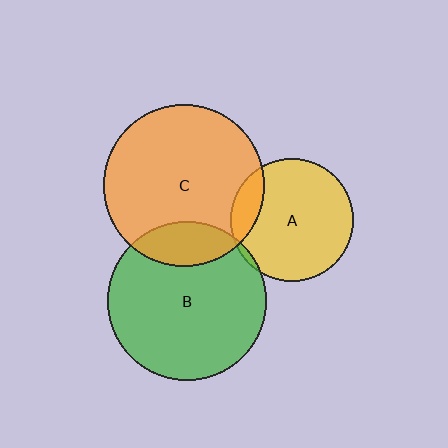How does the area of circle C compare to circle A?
Approximately 1.7 times.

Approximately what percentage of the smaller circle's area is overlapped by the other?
Approximately 15%.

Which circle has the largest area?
Circle C (orange).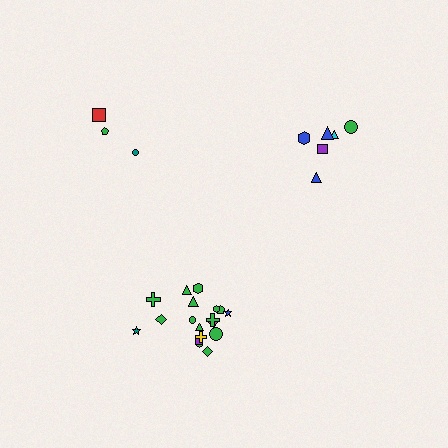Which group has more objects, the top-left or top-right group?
The top-right group.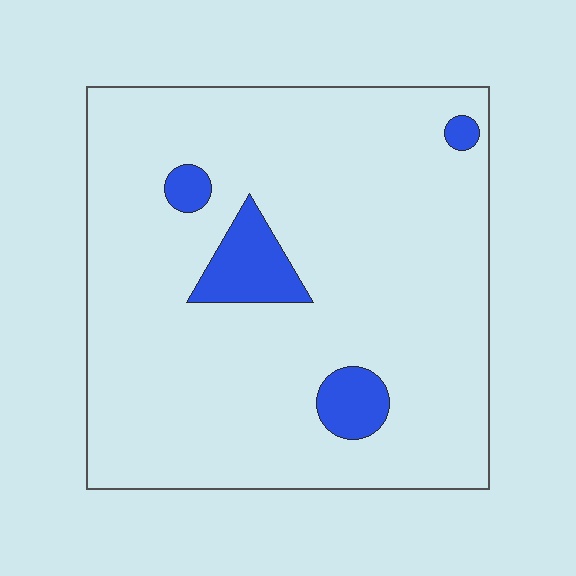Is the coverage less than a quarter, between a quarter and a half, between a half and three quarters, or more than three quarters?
Less than a quarter.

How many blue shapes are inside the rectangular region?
4.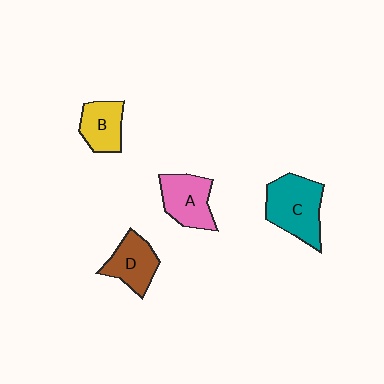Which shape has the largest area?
Shape C (teal).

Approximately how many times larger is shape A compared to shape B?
Approximately 1.2 times.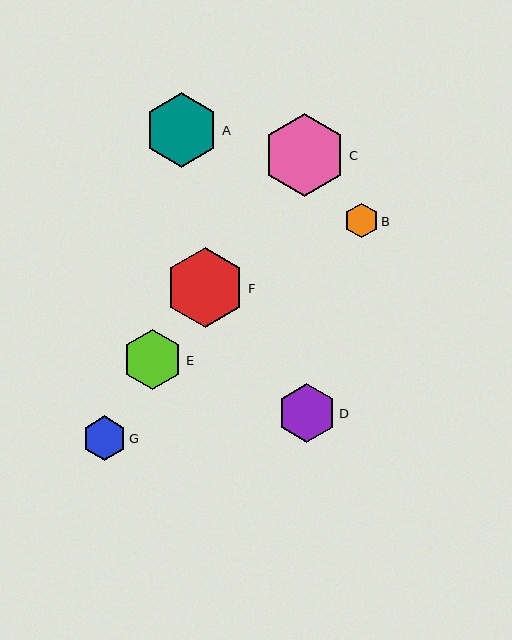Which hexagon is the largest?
Hexagon C is the largest with a size of approximately 83 pixels.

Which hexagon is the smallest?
Hexagon B is the smallest with a size of approximately 34 pixels.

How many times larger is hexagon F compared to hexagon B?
Hexagon F is approximately 2.3 times the size of hexagon B.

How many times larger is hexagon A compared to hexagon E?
Hexagon A is approximately 1.2 times the size of hexagon E.